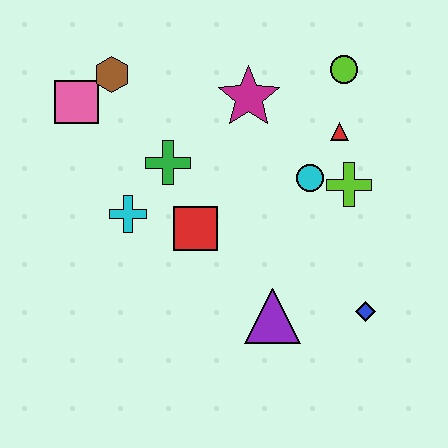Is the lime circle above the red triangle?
Yes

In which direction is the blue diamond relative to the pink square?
The blue diamond is to the right of the pink square.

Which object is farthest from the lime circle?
The pink square is farthest from the lime circle.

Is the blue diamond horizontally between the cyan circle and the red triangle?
No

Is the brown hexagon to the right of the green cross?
No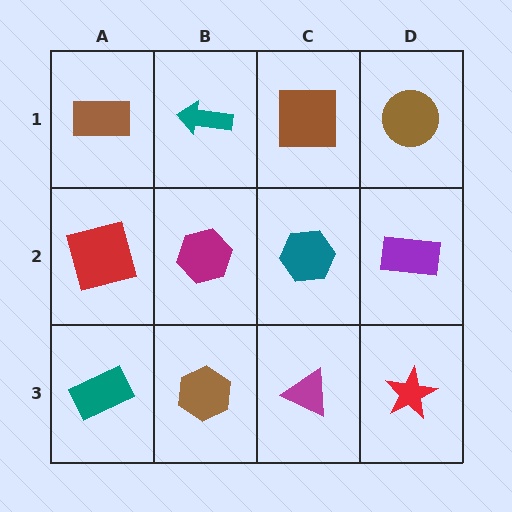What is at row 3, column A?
A teal rectangle.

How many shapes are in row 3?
4 shapes.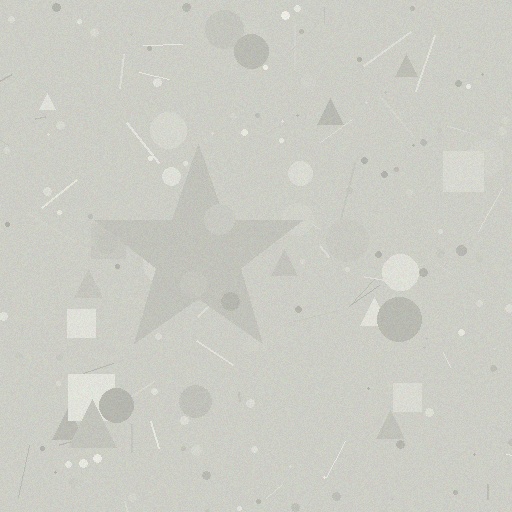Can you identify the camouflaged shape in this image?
The camouflaged shape is a star.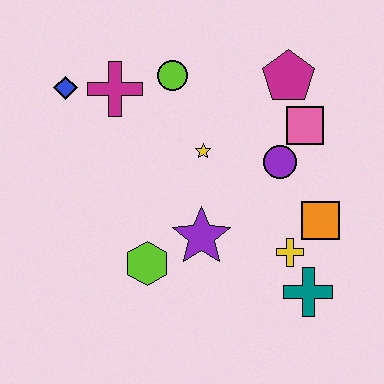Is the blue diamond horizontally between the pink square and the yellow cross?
No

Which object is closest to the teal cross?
The yellow cross is closest to the teal cross.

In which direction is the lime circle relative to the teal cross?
The lime circle is above the teal cross.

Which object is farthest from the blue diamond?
The teal cross is farthest from the blue diamond.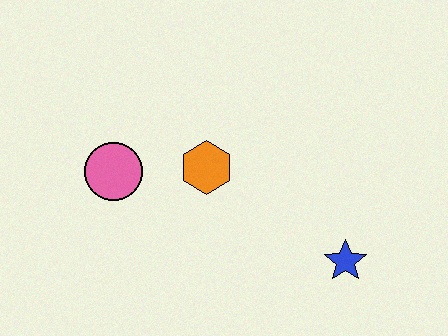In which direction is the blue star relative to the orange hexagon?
The blue star is to the right of the orange hexagon.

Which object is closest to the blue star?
The orange hexagon is closest to the blue star.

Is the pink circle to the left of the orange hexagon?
Yes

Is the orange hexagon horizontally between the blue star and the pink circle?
Yes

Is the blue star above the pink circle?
No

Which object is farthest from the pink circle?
The blue star is farthest from the pink circle.